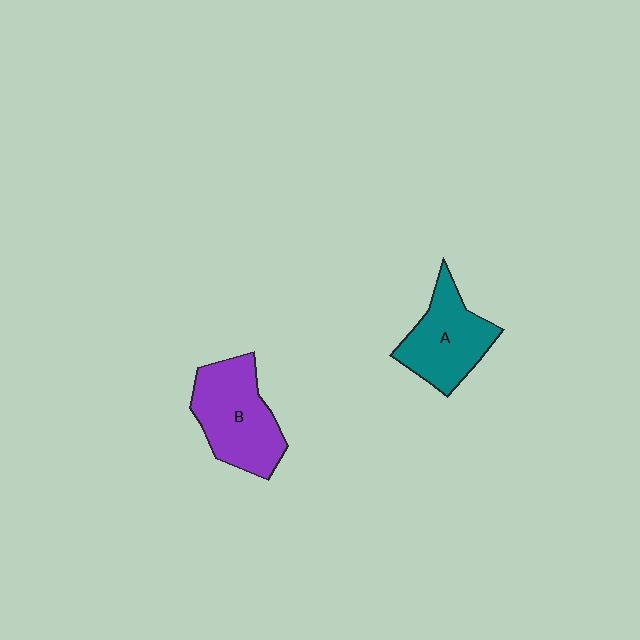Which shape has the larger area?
Shape B (purple).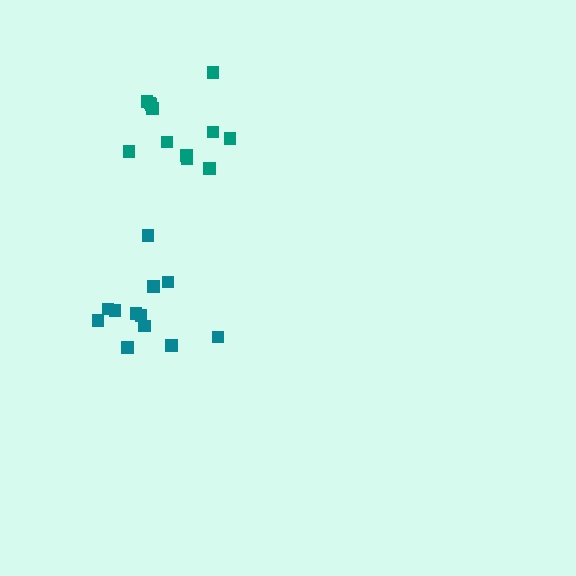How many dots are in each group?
Group 1: 12 dots, Group 2: 12 dots (24 total).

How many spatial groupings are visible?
There are 2 spatial groupings.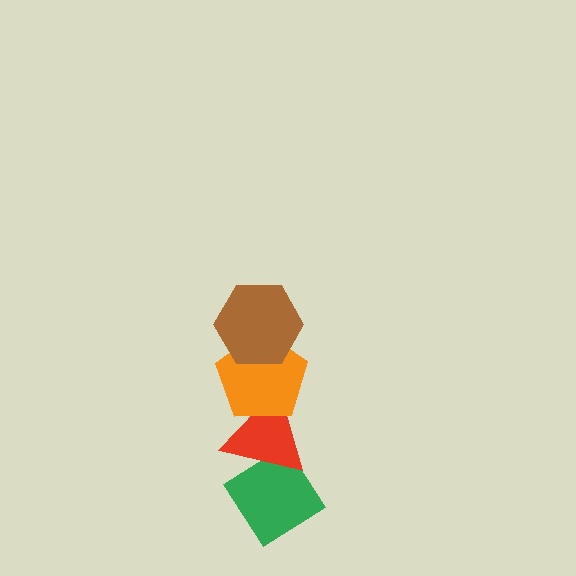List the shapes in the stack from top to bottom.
From top to bottom: the brown hexagon, the orange pentagon, the red triangle, the green diamond.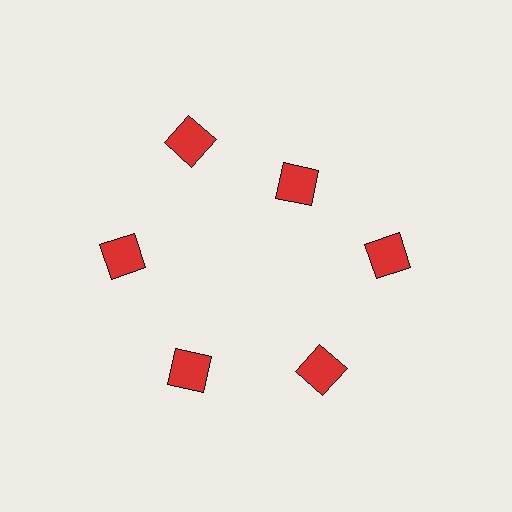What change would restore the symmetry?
The symmetry would be restored by moving it outward, back onto the ring so that all 6 squares sit at equal angles and equal distance from the center.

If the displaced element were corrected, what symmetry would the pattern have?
It would have 6-fold rotational symmetry — the pattern would map onto itself every 60 degrees.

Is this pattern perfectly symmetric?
No. The 6 red squares are arranged in a ring, but one element near the 1 o'clock position is pulled inward toward the center, breaking the 6-fold rotational symmetry.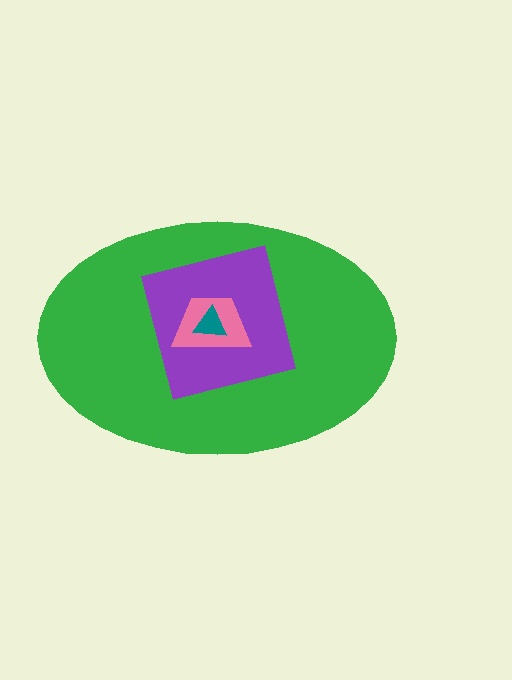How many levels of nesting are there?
4.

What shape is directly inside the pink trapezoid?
The teal triangle.